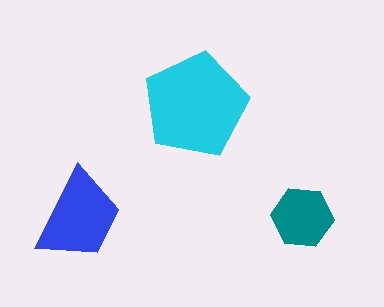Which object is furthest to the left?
The blue trapezoid is leftmost.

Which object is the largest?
The cyan pentagon.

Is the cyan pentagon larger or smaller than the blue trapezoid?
Larger.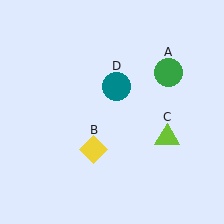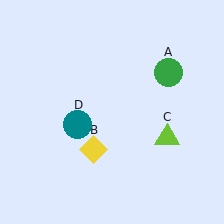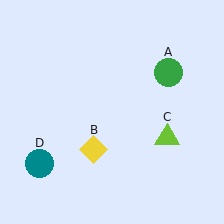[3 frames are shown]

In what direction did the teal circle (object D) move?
The teal circle (object D) moved down and to the left.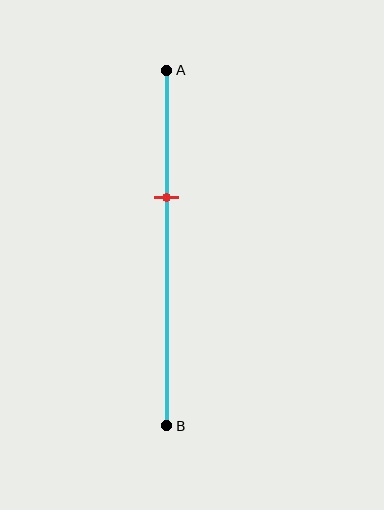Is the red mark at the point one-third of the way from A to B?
Yes, the mark is approximately at the one-third point.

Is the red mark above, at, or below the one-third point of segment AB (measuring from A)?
The red mark is approximately at the one-third point of segment AB.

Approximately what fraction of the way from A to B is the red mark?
The red mark is approximately 35% of the way from A to B.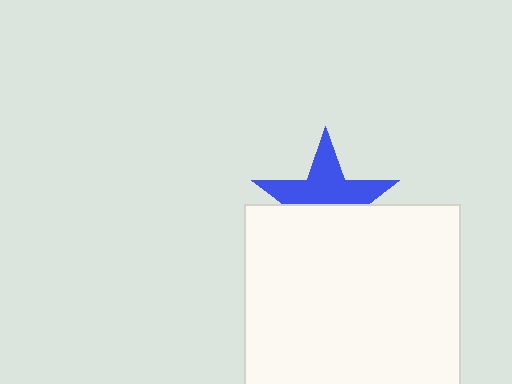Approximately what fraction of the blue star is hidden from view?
Roughly 47% of the blue star is hidden behind the white square.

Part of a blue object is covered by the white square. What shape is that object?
It is a star.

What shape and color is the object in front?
The object in front is a white square.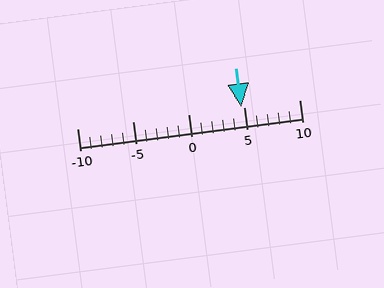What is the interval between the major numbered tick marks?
The major tick marks are spaced 5 units apart.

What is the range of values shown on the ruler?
The ruler shows values from -10 to 10.